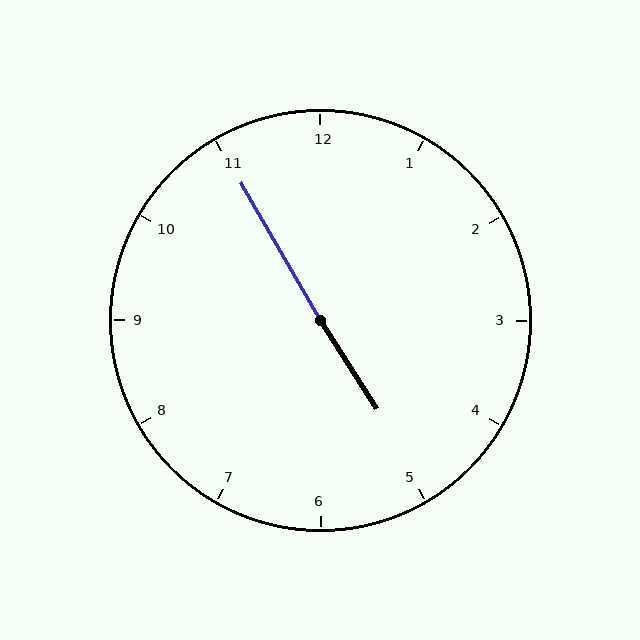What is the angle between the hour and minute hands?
Approximately 178 degrees.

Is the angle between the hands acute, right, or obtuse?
It is obtuse.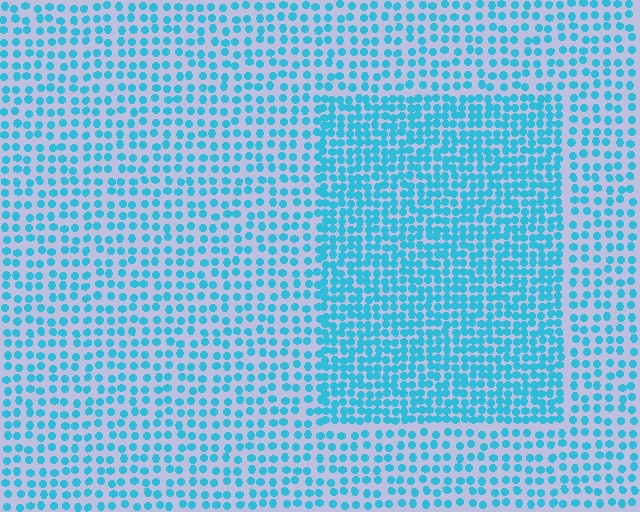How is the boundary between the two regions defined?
The boundary is defined by a change in element density (approximately 1.8x ratio). All elements are the same color, size, and shape.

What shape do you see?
I see a rectangle.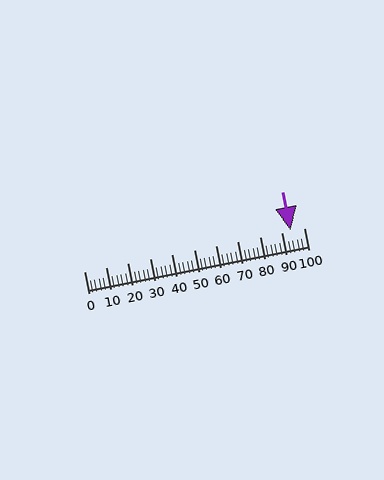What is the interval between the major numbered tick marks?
The major tick marks are spaced 10 units apart.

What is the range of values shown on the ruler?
The ruler shows values from 0 to 100.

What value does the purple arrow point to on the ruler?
The purple arrow points to approximately 94.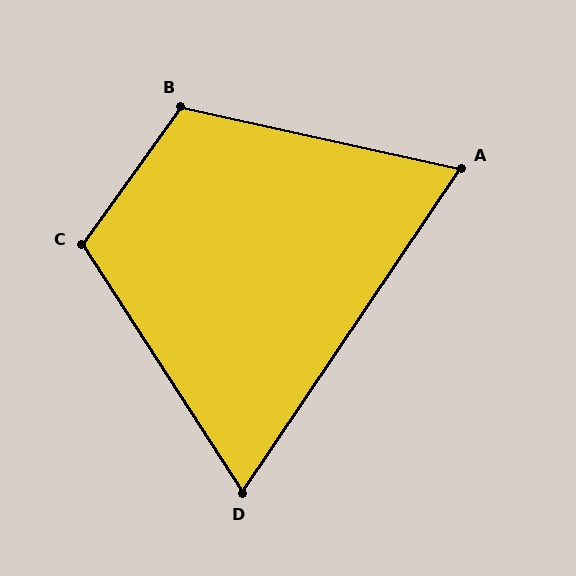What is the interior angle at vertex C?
Approximately 112 degrees (obtuse).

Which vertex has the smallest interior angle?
D, at approximately 67 degrees.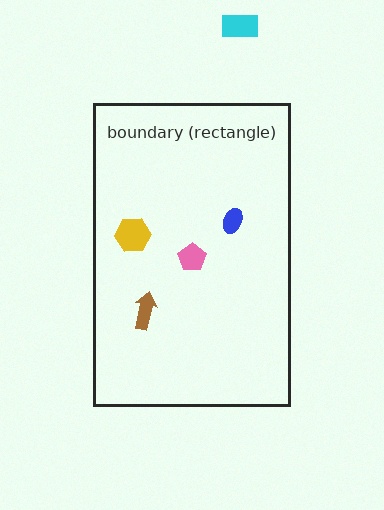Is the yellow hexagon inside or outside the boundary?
Inside.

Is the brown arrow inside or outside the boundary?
Inside.